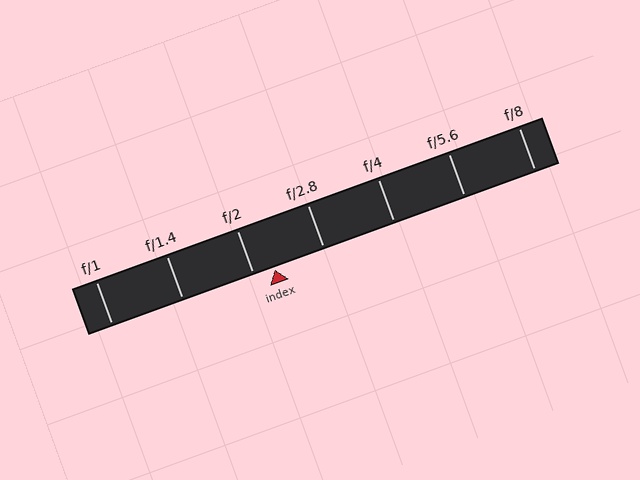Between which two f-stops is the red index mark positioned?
The index mark is between f/2 and f/2.8.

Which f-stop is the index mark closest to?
The index mark is closest to f/2.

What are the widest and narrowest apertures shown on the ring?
The widest aperture shown is f/1 and the narrowest is f/8.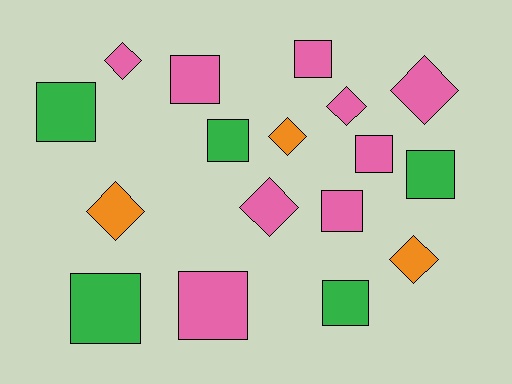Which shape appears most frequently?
Square, with 10 objects.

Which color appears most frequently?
Pink, with 9 objects.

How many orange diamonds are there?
There are 3 orange diamonds.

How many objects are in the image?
There are 17 objects.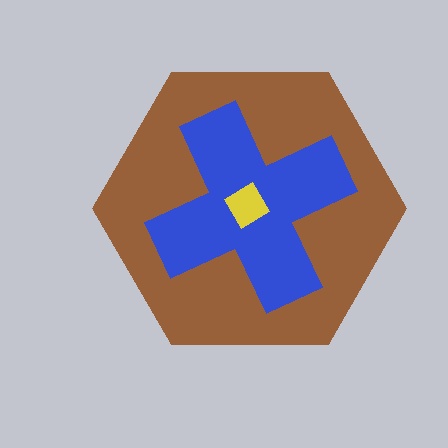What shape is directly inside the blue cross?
The yellow diamond.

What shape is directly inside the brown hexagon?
The blue cross.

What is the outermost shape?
The brown hexagon.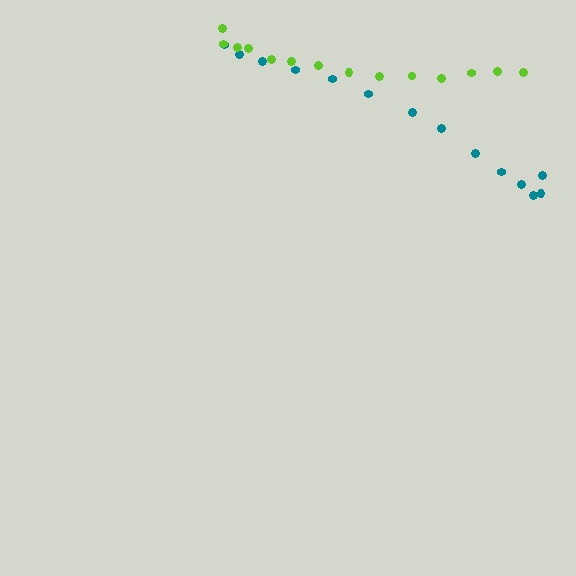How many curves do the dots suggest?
There are 2 distinct paths.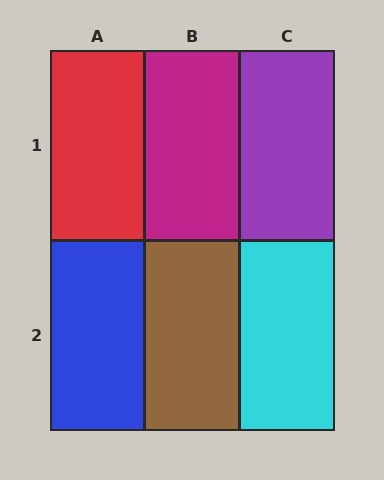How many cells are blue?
1 cell is blue.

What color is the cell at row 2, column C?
Cyan.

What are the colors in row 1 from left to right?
Red, magenta, purple.